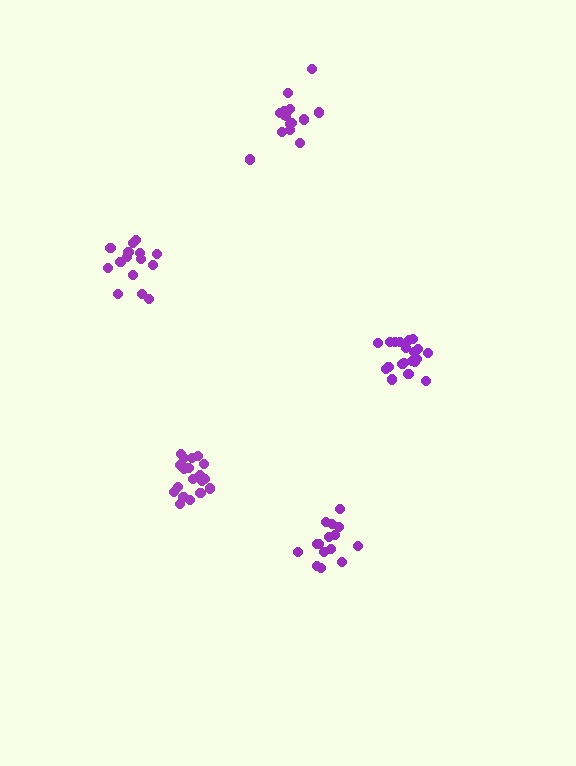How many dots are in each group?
Group 1: 20 dots, Group 2: 15 dots, Group 3: 17 dots, Group 4: 21 dots, Group 5: 15 dots (88 total).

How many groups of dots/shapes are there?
There are 5 groups.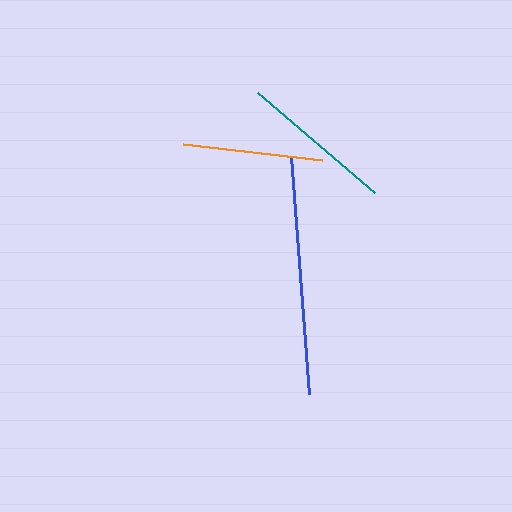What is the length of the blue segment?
The blue segment is approximately 238 pixels long.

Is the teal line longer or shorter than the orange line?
The teal line is longer than the orange line.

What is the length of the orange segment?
The orange segment is approximately 140 pixels long.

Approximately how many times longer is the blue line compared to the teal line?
The blue line is approximately 1.5 times the length of the teal line.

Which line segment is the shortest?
The orange line is the shortest at approximately 140 pixels.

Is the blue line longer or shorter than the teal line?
The blue line is longer than the teal line.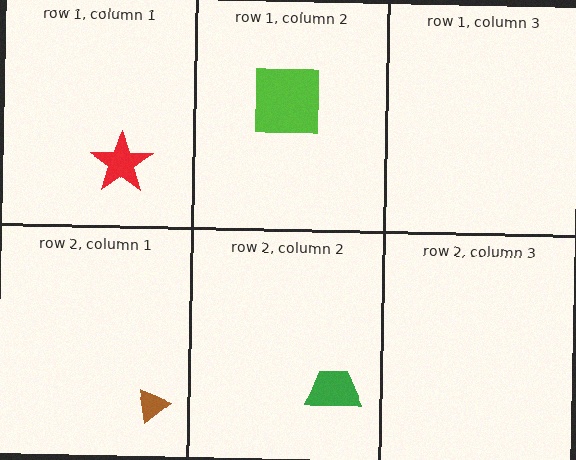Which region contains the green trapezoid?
The row 2, column 2 region.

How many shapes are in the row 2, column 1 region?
1.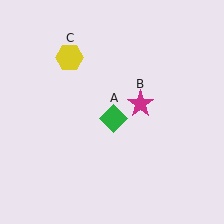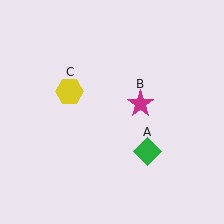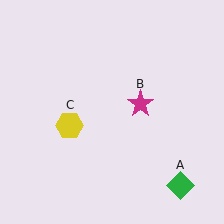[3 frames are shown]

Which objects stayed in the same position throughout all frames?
Magenta star (object B) remained stationary.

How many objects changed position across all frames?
2 objects changed position: green diamond (object A), yellow hexagon (object C).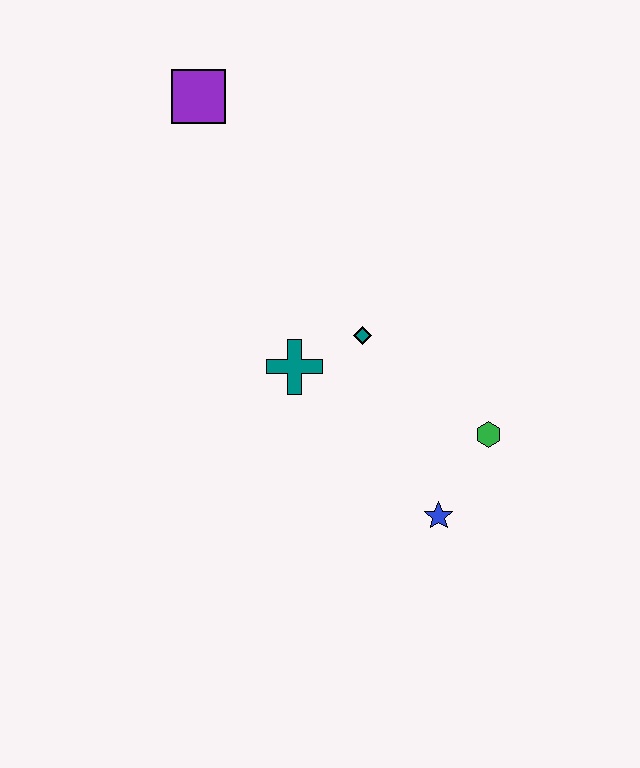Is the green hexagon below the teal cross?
Yes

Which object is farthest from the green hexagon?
The purple square is farthest from the green hexagon.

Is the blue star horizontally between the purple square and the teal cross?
No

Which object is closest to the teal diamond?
The teal cross is closest to the teal diamond.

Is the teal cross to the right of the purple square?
Yes